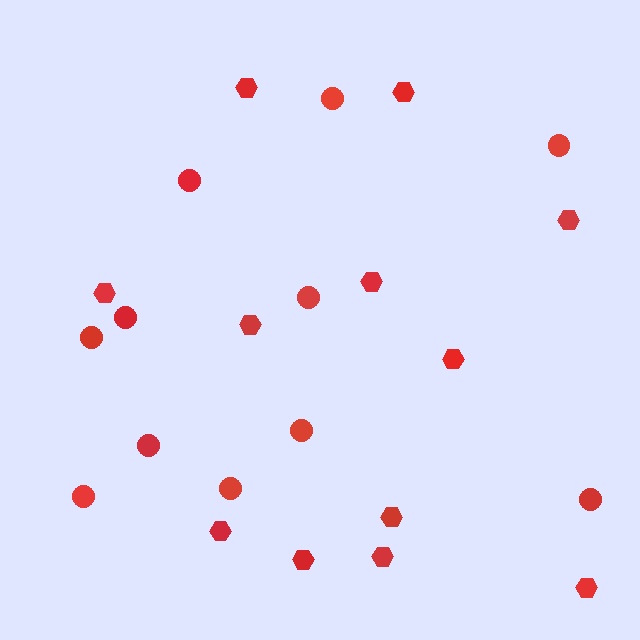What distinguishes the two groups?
There are 2 groups: one group of hexagons (12) and one group of circles (11).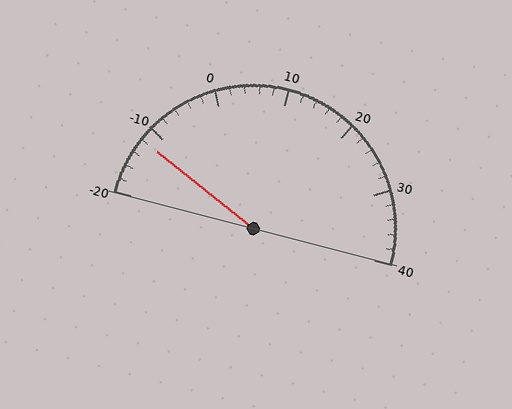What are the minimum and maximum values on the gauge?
The gauge ranges from -20 to 40.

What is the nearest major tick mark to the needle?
The nearest major tick mark is -10.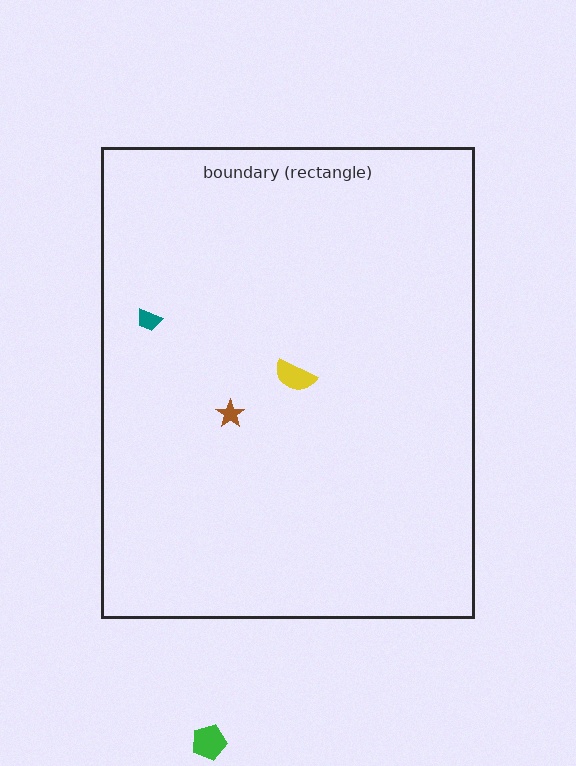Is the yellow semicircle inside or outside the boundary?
Inside.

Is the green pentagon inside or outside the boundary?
Outside.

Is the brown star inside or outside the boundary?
Inside.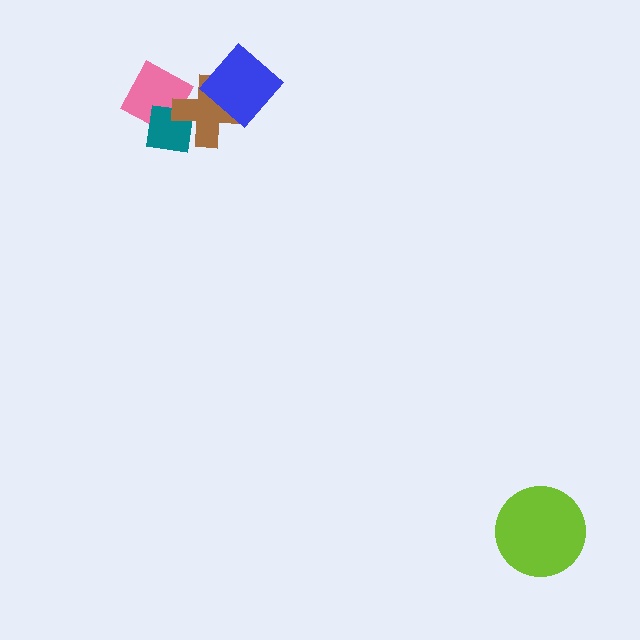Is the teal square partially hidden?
Yes, it is partially covered by another shape.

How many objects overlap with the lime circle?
0 objects overlap with the lime circle.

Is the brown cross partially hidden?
Yes, it is partially covered by another shape.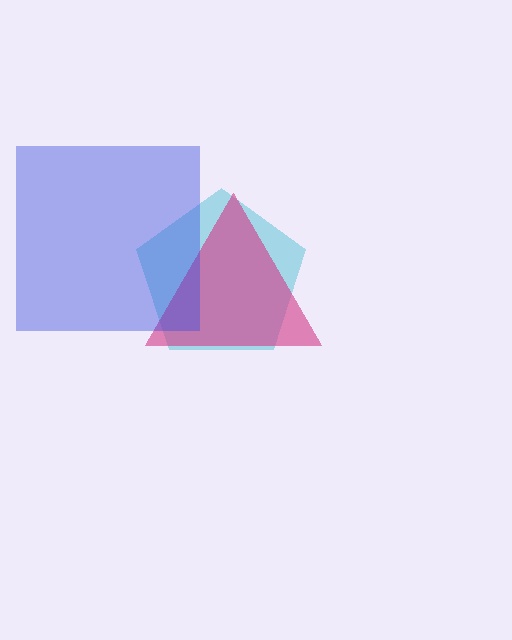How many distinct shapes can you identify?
There are 3 distinct shapes: a cyan pentagon, a magenta triangle, a blue square.